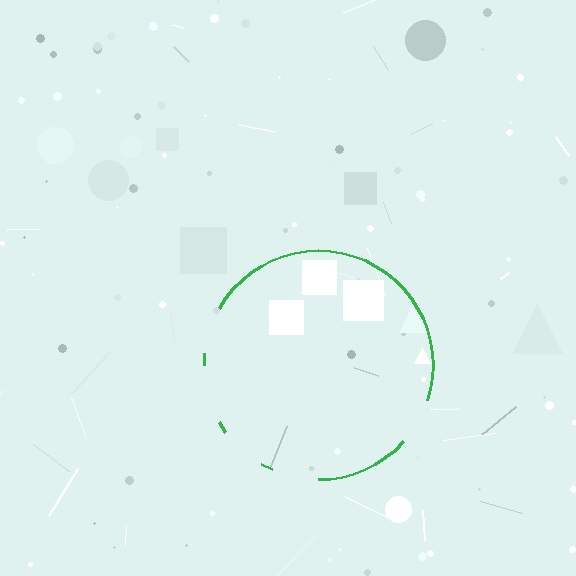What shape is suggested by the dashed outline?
The dashed outline suggests a circle.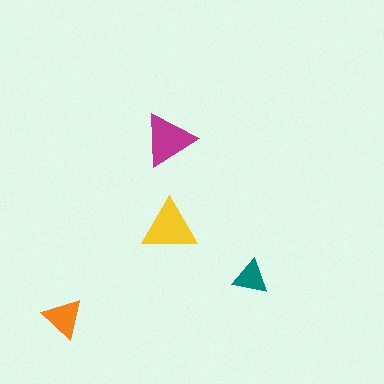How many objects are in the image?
There are 4 objects in the image.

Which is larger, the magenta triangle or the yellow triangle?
The yellow one.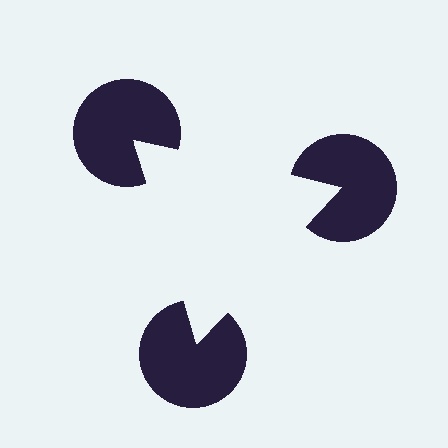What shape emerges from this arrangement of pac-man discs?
An illusory triangle — its edges are inferred from the aligned wedge cuts in the pac-man discs, not physically drawn.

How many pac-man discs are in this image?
There are 3 — one at each vertex of the illusory triangle.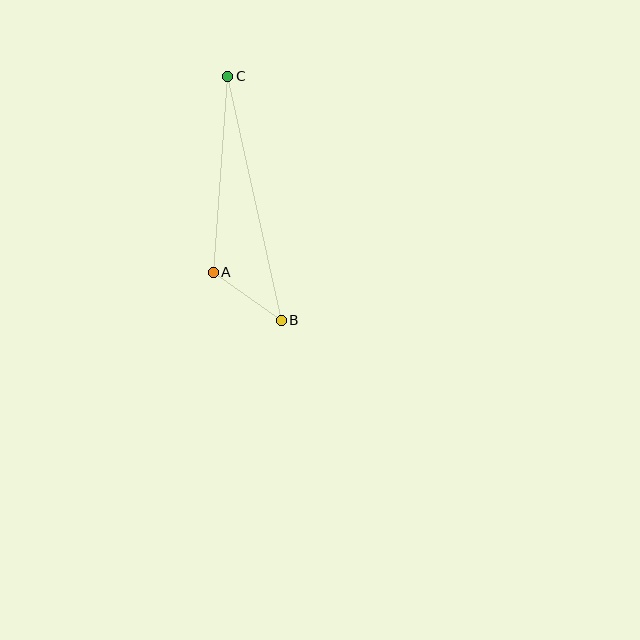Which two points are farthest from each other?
Points B and C are farthest from each other.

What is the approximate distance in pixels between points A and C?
The distance between A and C is approximately 197 pixels.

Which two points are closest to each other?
Points A and B are closest to each other.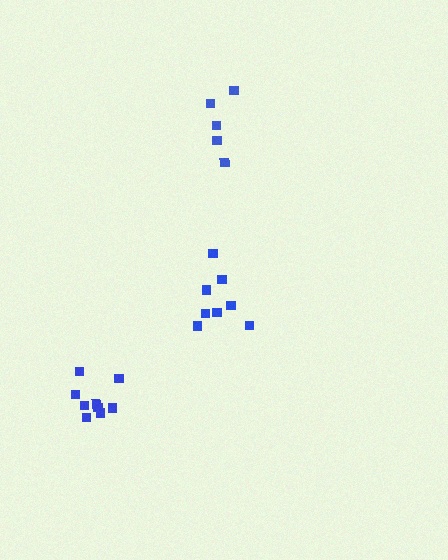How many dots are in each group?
Group 1: 9 dots, Group 2: 5 dots, Group 3: 8 dots (22 total).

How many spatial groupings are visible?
There are 3 spatial groupings.